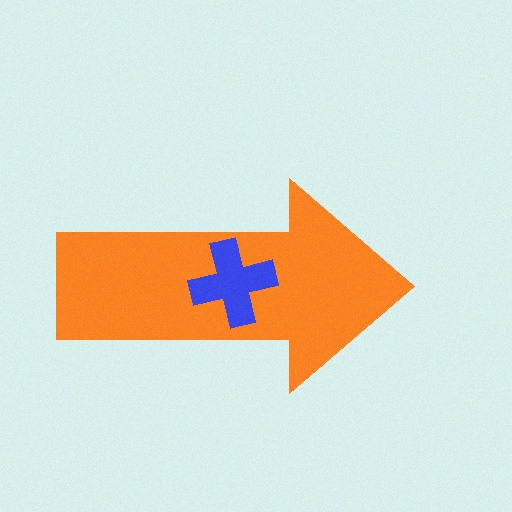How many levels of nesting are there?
2.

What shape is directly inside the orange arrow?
The blue cross.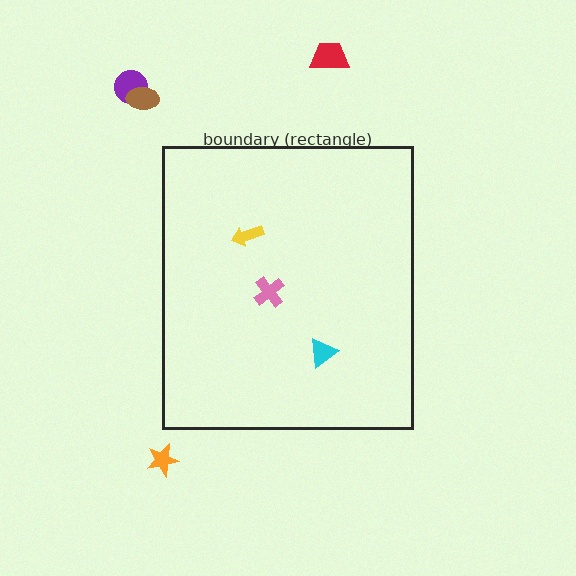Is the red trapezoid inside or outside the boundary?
Outside.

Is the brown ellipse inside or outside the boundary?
Outside.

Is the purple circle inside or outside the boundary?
Outside.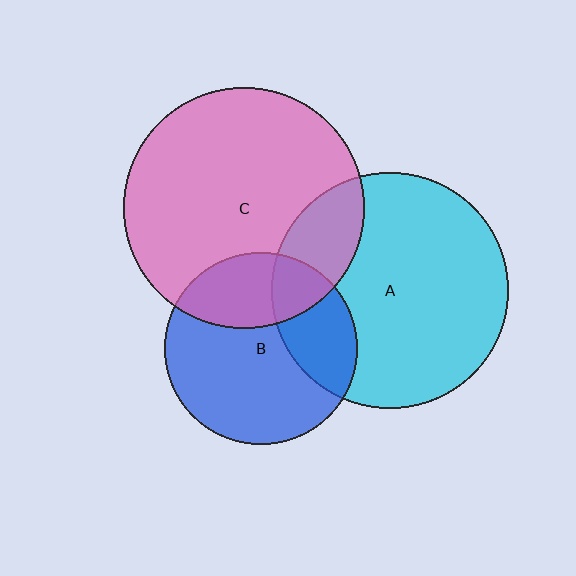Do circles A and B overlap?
Yes.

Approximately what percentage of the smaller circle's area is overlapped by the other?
Approximately 30%.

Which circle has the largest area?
Circle C (pink).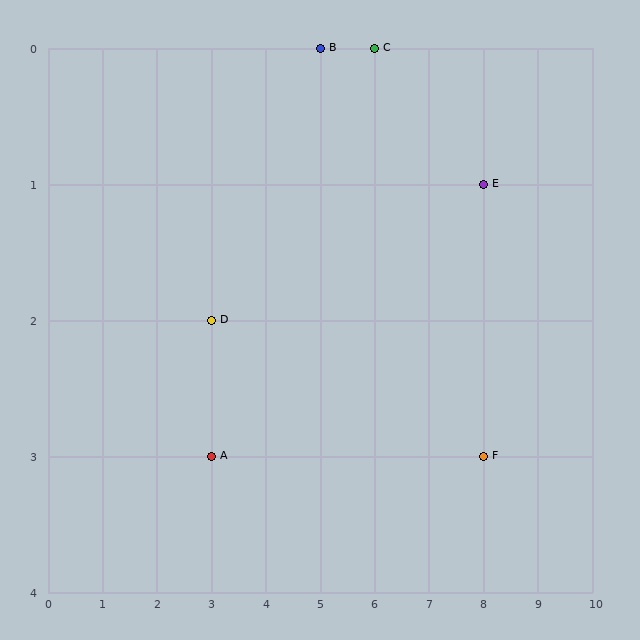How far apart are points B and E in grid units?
Points B and E are 3 columns and 1 row apart (about 3.2 grid units diagonally).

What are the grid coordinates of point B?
Point B is at grid coordinates (5, 0).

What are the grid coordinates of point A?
Point A is at grid coordinates (3, 3).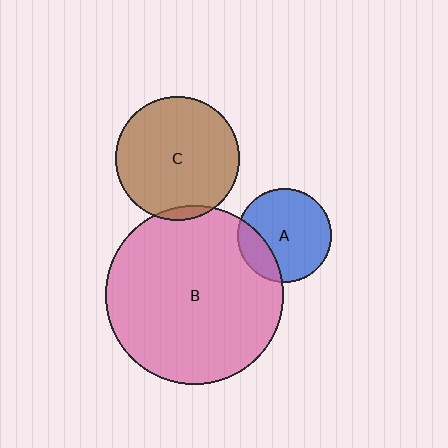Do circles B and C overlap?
Yes.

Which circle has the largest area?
Circle B (pink).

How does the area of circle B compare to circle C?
Approximately 2.1 times.